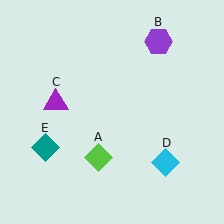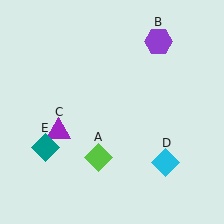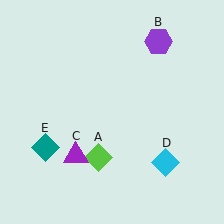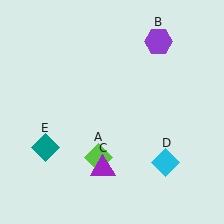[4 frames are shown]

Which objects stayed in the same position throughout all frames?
Lime diamond (object A) and purple hexagon (object B) and cyan diamond (object D) and teal diamond (object E) remained stationary.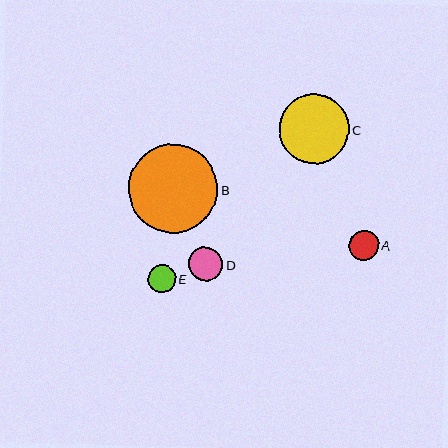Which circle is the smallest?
Circle E is the smallest with a size of approximately 27 pixels.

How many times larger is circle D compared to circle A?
Circle D is approximately 1.2 times the size of circle A.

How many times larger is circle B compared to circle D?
Circle B is approximately 2.6 times the size of circle D.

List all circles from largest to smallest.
From largest to smallest: B, C, D, A, E.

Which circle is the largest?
Circle B is the largest with a size of approximately 89 pixels.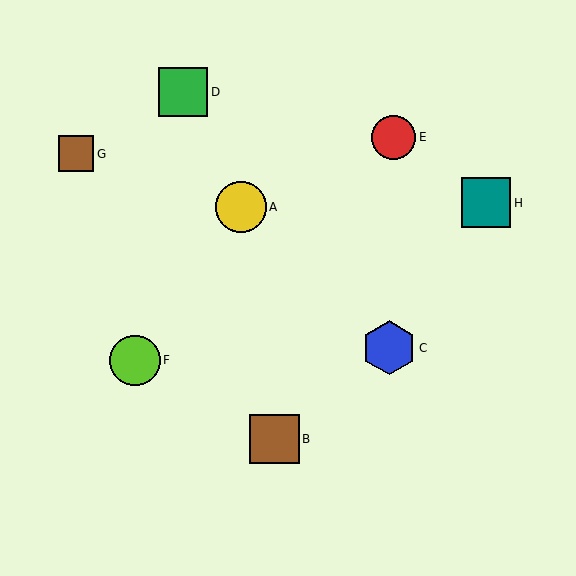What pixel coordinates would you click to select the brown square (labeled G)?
Click at (76, 154) to select the brown square G.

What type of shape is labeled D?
Shape D is a green square.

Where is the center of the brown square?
The center of the brown square is at (275, 439).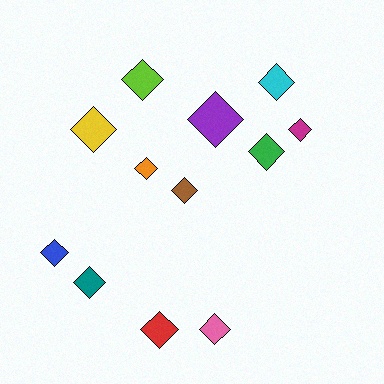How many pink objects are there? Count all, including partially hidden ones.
There is 1 pink object.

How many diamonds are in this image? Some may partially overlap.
There are 12 diamonds.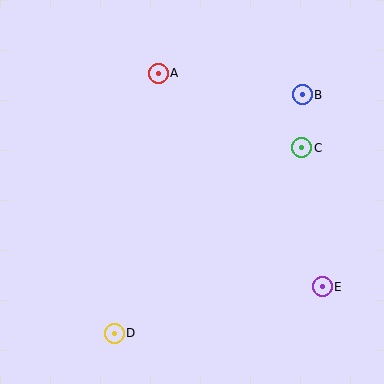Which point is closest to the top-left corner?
Point A is closest to the top-left corner.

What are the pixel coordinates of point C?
Point C is at (302, 148).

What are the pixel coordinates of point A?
Point A is at (158, 73).